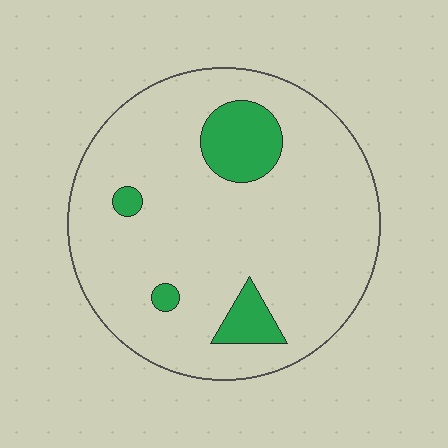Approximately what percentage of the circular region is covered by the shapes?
Approximately 10%.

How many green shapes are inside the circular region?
4.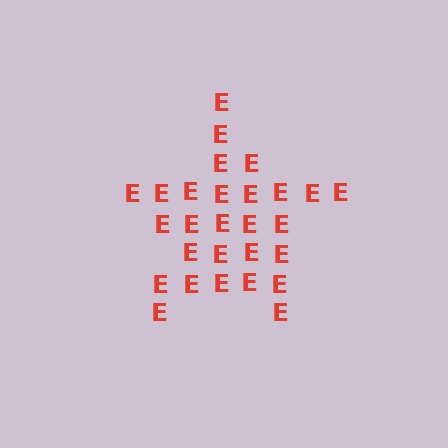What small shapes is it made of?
It is made of small letter E's.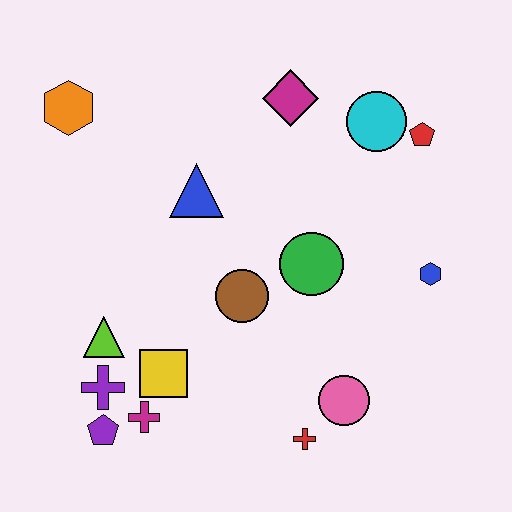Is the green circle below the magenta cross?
No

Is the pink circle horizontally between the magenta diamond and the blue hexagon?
Yes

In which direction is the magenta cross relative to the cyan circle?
The magenta cross is below the cyan circle.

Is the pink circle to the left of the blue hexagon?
Yes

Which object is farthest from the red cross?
The orange hexagon is farthest from the red cross.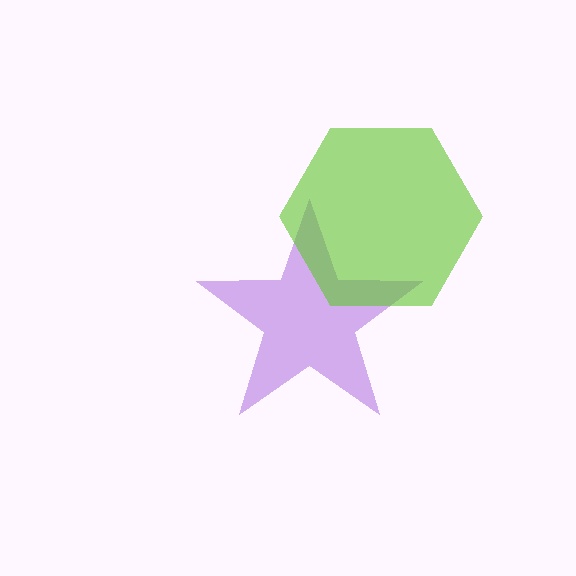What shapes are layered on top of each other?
The layered shapes are: a purple star, a lime hexagon.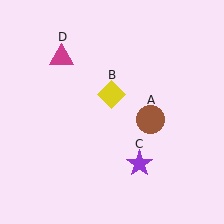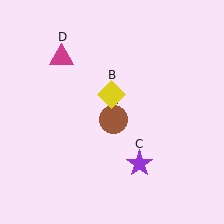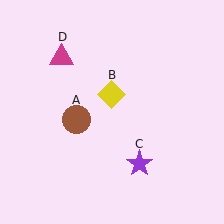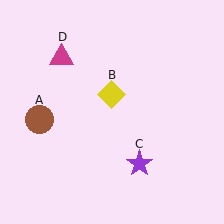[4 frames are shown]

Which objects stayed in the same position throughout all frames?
Yellow diamond (object B) and purple star (object C) and magenta triangle (object D) remained stationary.